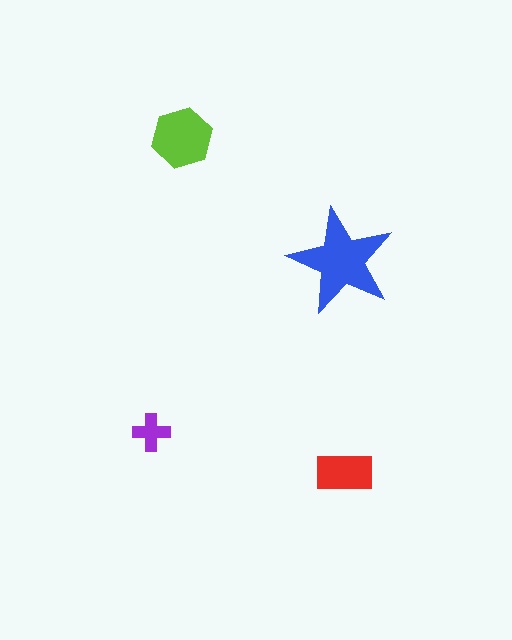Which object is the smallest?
The purple cross.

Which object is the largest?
The blue star.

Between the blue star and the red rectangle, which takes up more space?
The blue star.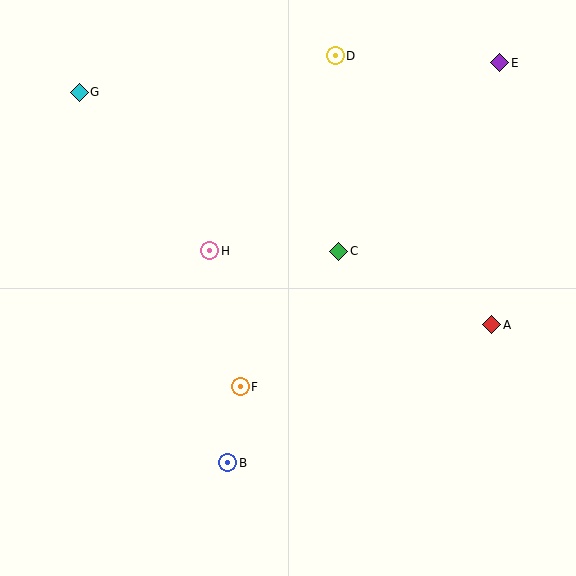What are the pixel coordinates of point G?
Point G is at (79, 92).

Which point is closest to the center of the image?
Point C at (339, 251) is closest to the center.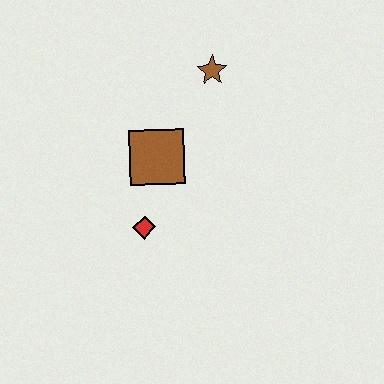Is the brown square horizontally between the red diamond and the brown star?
Yes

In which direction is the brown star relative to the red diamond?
The brown star is above the red diamond.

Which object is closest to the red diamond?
The brown square is closest to the red diamond.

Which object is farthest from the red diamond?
The brown star is farthest from the red diamond.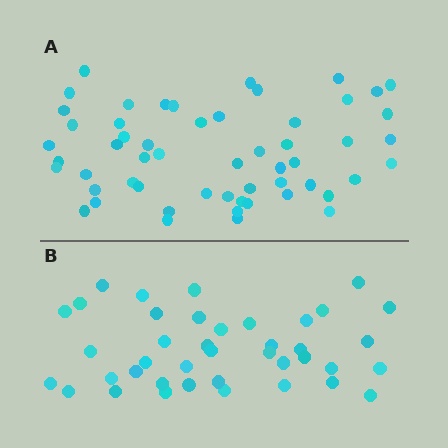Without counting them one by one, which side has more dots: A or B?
Region A (the top region) has more dots.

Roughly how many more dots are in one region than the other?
Region A has approximately 15 more dots than region B.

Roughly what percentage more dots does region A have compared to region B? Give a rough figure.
About 40% more.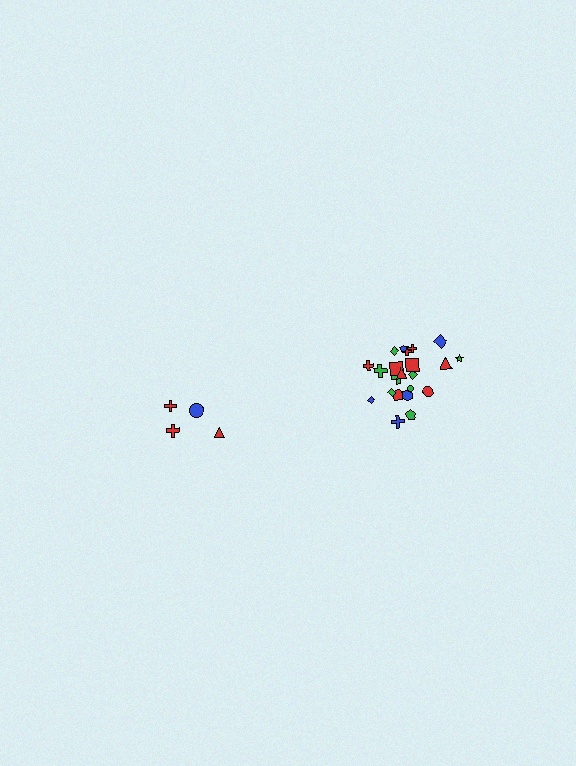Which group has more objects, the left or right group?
The right group.